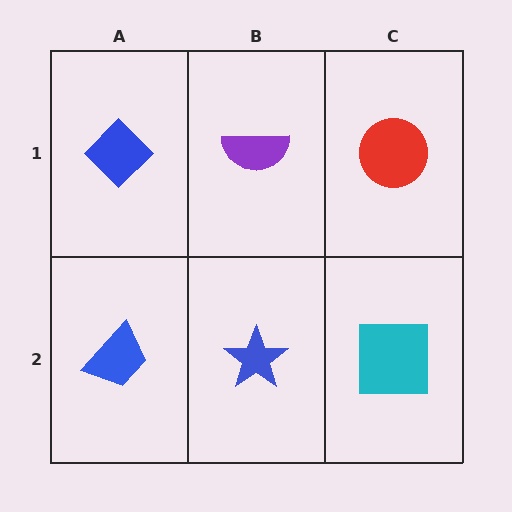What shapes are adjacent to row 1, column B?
A blue star (row 2, column B), a blue diamond (row 1, column A), a red circle (row 1, column C).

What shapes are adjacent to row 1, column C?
A cyan square (row 2, column C), a purple semicircle (row 1, column B).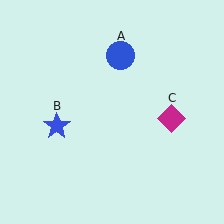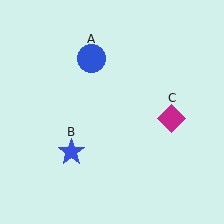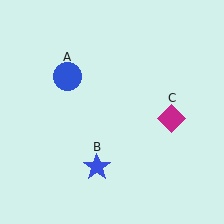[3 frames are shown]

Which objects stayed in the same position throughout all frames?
Magenta diamond (object C) remained stationary.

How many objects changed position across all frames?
2 objects changed position: blue circle (object A), blue star (object B).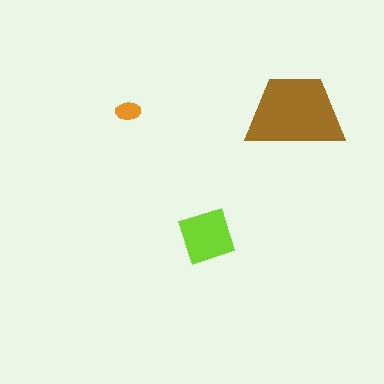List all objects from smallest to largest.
The orange ellipse, the lime square, the brown trapezoid.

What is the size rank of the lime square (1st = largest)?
2nd.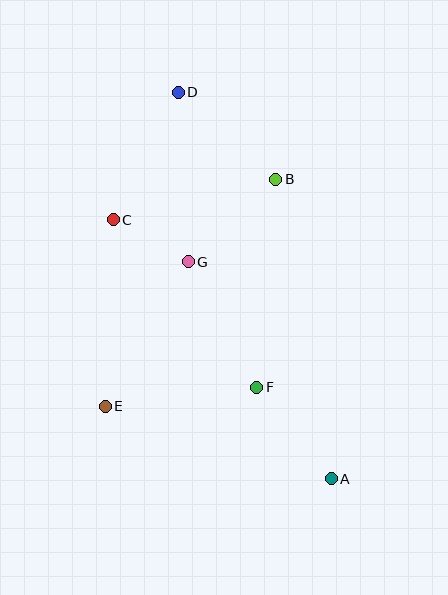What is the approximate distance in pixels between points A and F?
The distance between A and F is approximately 118 pixels.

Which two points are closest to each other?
Points C and G are closest to each other.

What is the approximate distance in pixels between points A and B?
The distance between A and B is approximately 305 pixels.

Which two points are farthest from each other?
Points A and D are farthest from each other.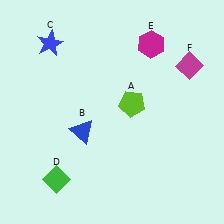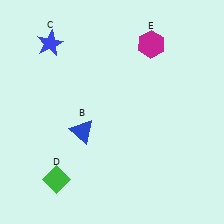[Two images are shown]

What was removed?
The lime pentagon (A), the magenta diamond (F) were removed in Image 2.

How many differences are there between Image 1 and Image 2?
There are 2 differences between the two images.